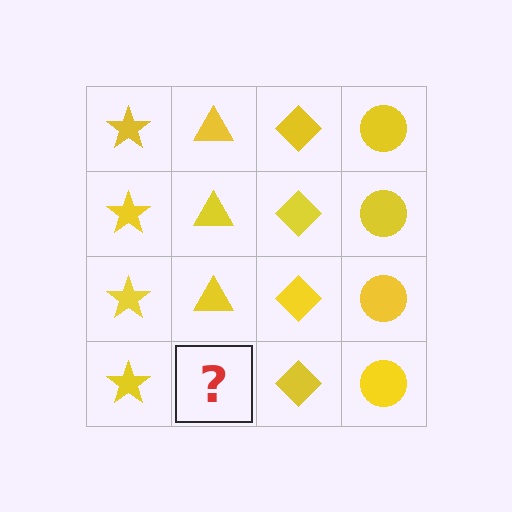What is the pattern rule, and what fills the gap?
The rule is that each column has a consistent shape. The gap should be filled with a yellow triangle.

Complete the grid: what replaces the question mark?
The question mark should be replaced with a yellow triangle.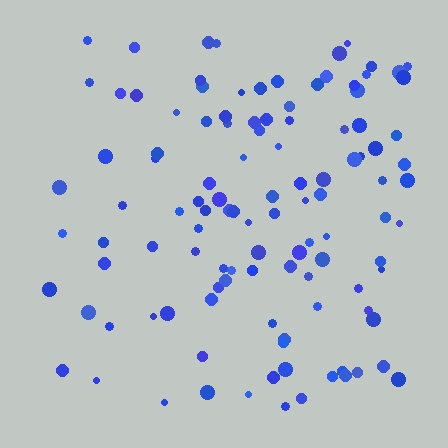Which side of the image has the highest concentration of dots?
The right.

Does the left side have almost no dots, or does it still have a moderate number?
Still a moderate number, just noticeably fewer than the right.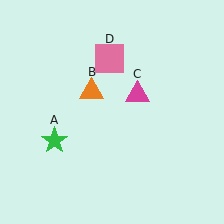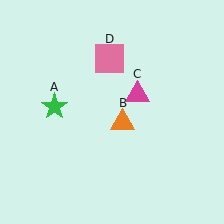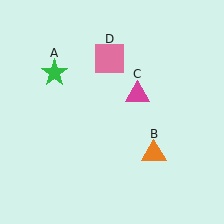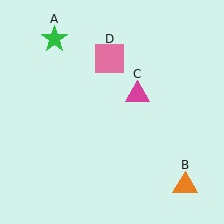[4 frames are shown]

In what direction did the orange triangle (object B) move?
The orange triangle (object B) moved down and to the right.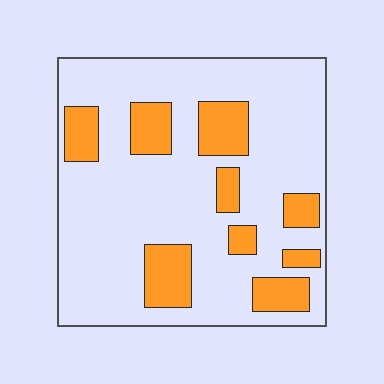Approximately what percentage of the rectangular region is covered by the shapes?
Approximately 20%.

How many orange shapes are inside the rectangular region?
9.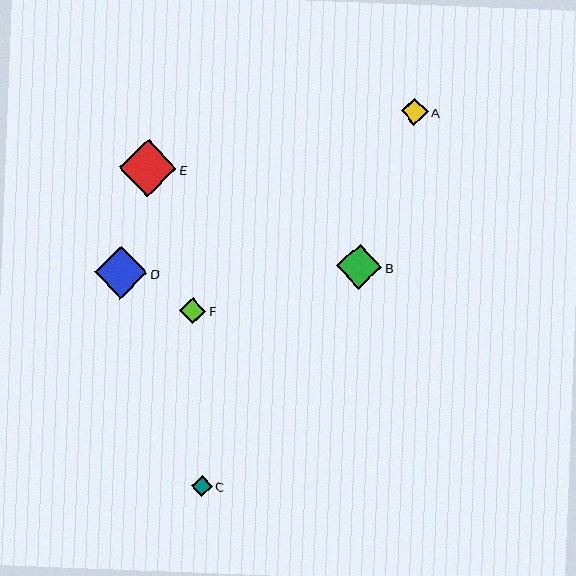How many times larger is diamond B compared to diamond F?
Diamond B is approximately 1.8 times the size of diamond F.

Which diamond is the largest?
Diamond E is the largest with a size of approximately 57 pixels.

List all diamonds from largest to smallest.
From largest to smallest: E, D, B, A, F, C.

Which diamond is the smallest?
Diamond C is the smallest with a size of approximately 21 pixels.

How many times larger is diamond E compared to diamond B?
Diamond E is approximately 1.3 times the size of diamond B.